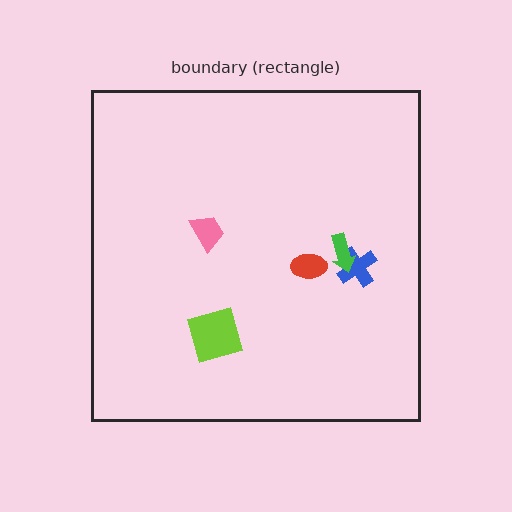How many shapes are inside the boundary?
5 inside, 0 outside.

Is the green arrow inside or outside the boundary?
Inside.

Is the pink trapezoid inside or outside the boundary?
Inside.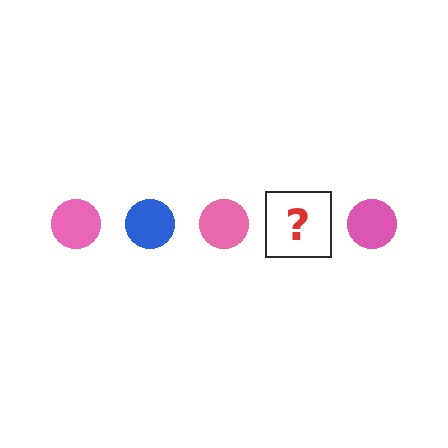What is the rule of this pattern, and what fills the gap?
The rule is that the pattern cycles through pink, blue circles. The gap should be filled with a blue circle.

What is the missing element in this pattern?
The missing element is a blue circle.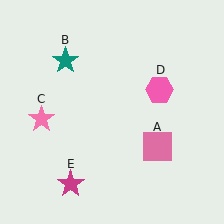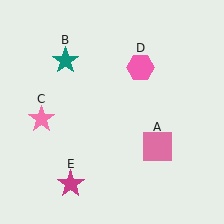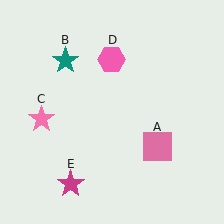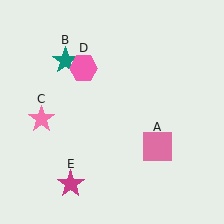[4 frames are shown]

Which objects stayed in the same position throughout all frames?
Pink square (object A) and teal star (object B) and pink star (object C) and magenta star (object E) remained stationary.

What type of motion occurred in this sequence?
The pink hexagon (object D) rotated counterclockwise around the center of the scene.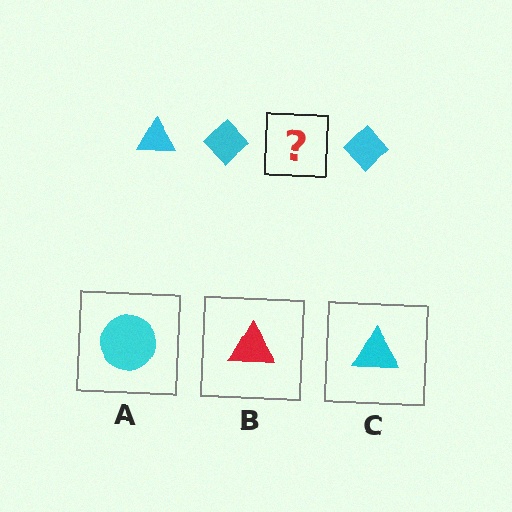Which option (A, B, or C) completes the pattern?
C.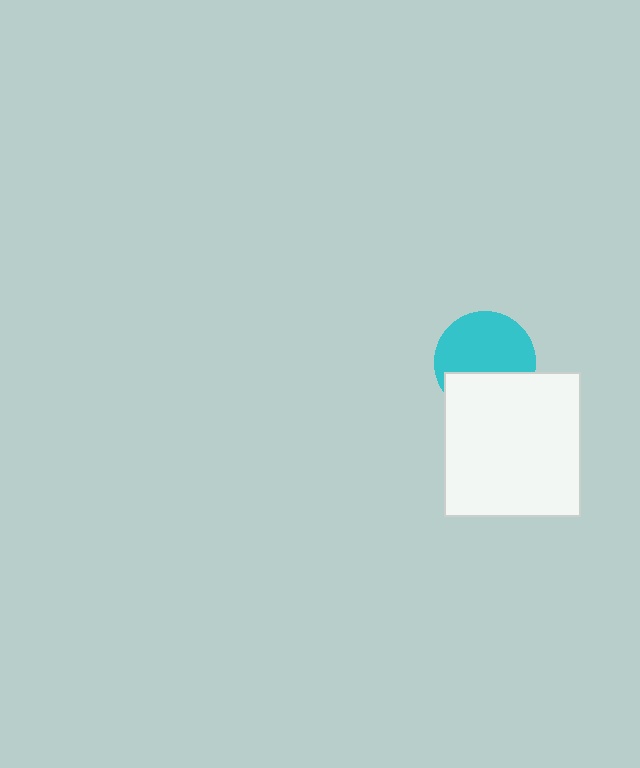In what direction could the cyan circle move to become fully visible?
The cyan circle could move up. That would shift it out from behind the white rectangle entirely.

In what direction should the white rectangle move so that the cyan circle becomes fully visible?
The white rectangle should move down. That is the shortest direction to clear the overlap and leave the cyan circle fully visible.